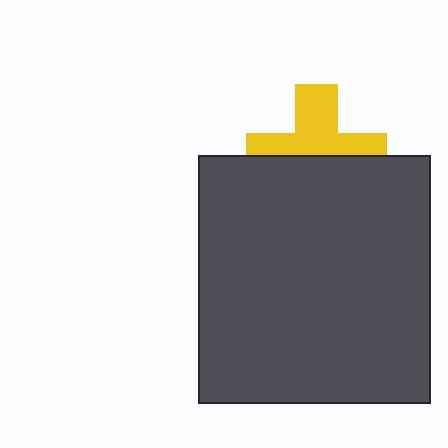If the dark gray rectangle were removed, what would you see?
You would see the complete yellow cross.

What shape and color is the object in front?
The object in front is a dark gray rectangle.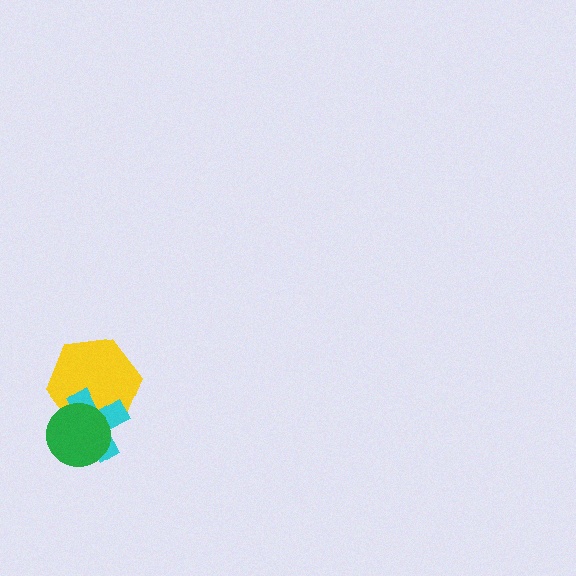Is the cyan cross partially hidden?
Yes, it is partially covered by another shape.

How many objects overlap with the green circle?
2 objects overlap with the green circle.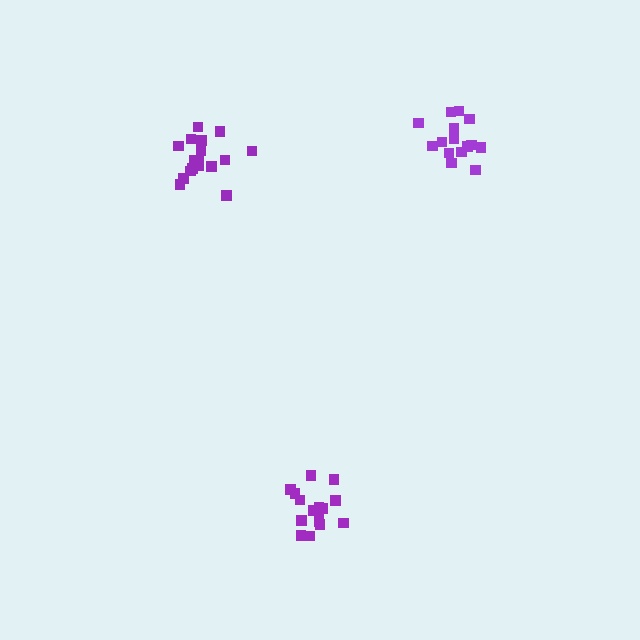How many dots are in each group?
Group 1: 16 dots, Group 2: 17 dots, Group 3: 15 dots (48 total).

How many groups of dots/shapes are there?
There are 3 groups.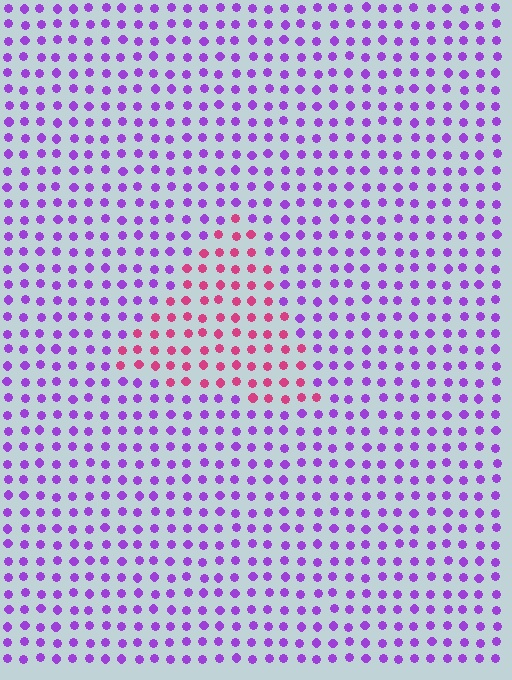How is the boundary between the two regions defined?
The boundary is defined purely by a slight shift in hue (about 55 degrees). Spacing, size, and orientation are identical on both sides.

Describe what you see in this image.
The image is filled with small purple elements in a uniform arrangement. A triangle-shaped region is visible where the elements are tinted to a slightly different hue, forming a subtle color boundary.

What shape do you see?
I see a triangle.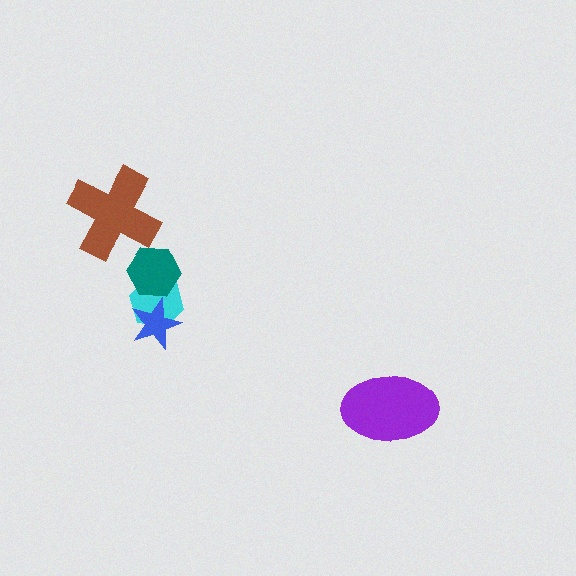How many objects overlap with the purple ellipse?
0 objects overlap with the purple ellipse.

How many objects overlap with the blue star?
1 object overlaps with the blue star.